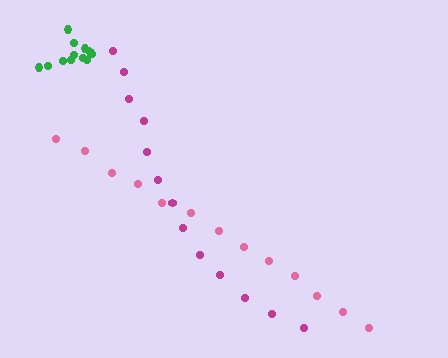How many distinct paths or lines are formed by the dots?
There are 3 distinct paths.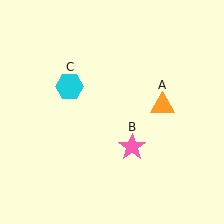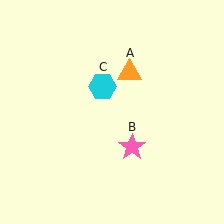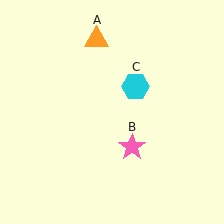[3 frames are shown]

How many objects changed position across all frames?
2 objects changed position: orange triangle (object A), cyan hexagon (object C).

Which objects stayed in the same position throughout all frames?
Pink star (object B) remained stationary.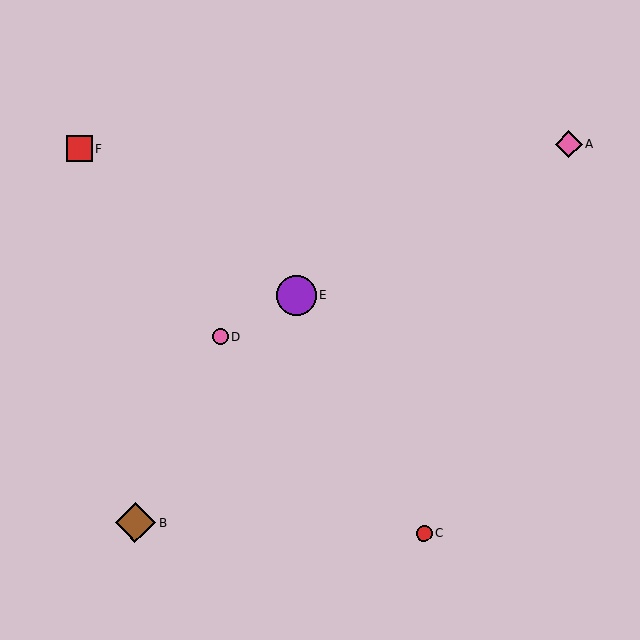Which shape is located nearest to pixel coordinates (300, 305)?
The purple circle (labeled E) at (296, 295) is nearest to that location.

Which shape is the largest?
The brown diamond (labeled B) is the largest.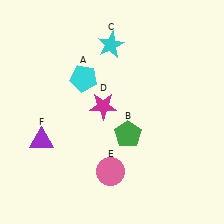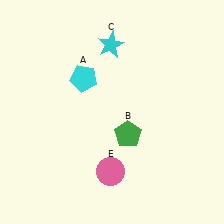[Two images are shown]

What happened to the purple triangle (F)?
The purple triangle (F) was removed in Image 2. It was in the bottom-left area of Image 1.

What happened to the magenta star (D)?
The magenta star (D) was removed in Image 2. It was in the top-left area of Image 1.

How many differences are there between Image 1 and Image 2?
There are 2 differences between the two images.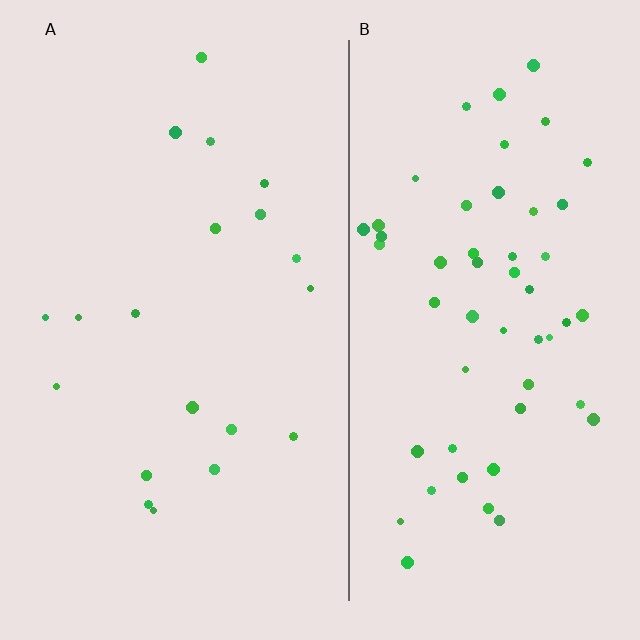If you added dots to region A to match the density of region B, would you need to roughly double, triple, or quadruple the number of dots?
Approximately triple.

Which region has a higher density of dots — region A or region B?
B (the right).